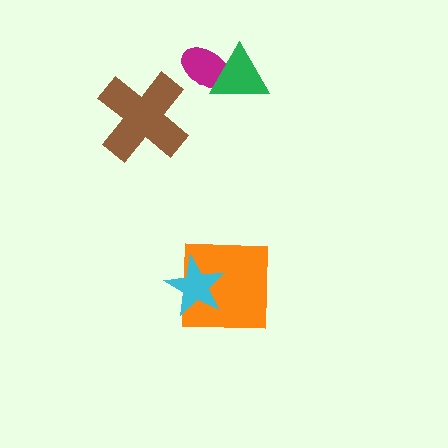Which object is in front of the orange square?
The cyan star is in front of the orange square.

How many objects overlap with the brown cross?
0 objects overlap with the brown cross.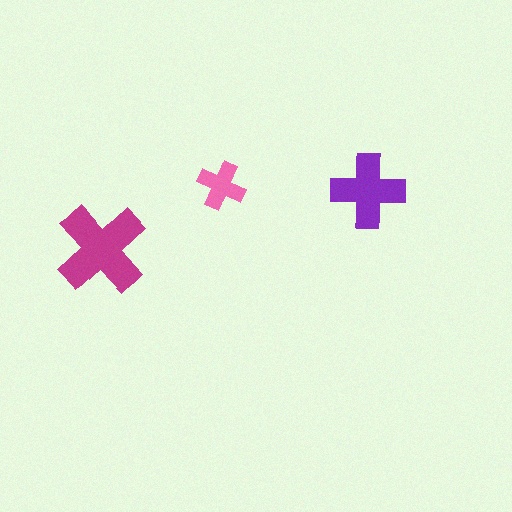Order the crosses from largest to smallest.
the magenta one, the purple one, the pink one.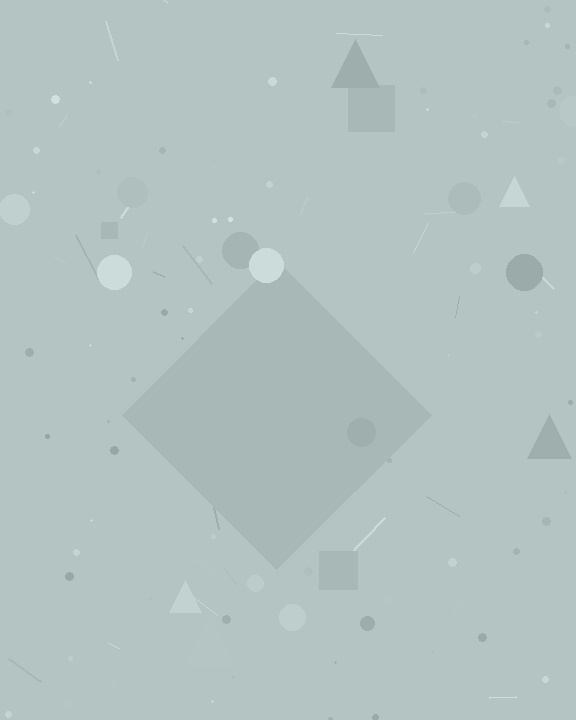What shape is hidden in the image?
A diamond is hidden in the image.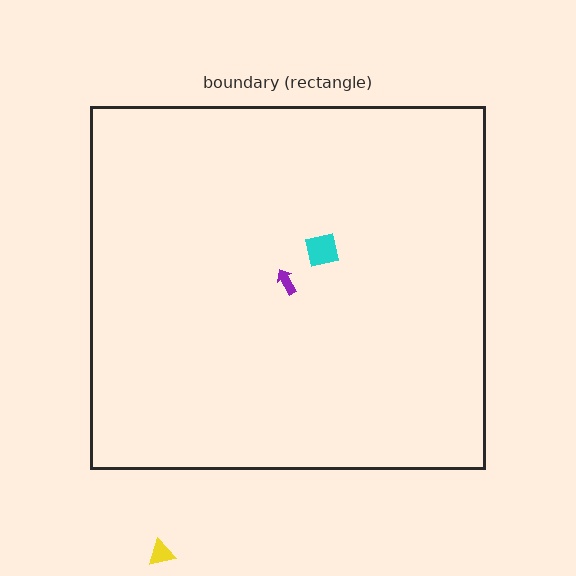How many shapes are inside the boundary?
2 inside, 1 outside.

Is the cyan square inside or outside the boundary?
Inside.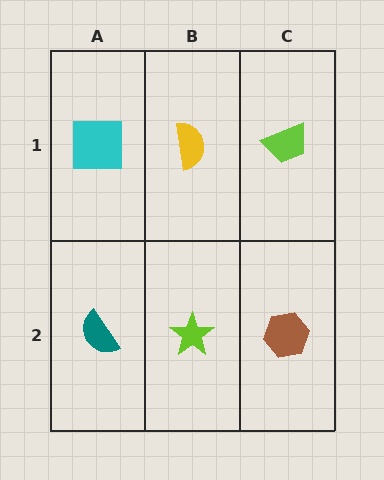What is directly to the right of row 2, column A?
A lime star.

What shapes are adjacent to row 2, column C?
A lime trapezoid (row 1, column C), a lime star (row 2, column B).